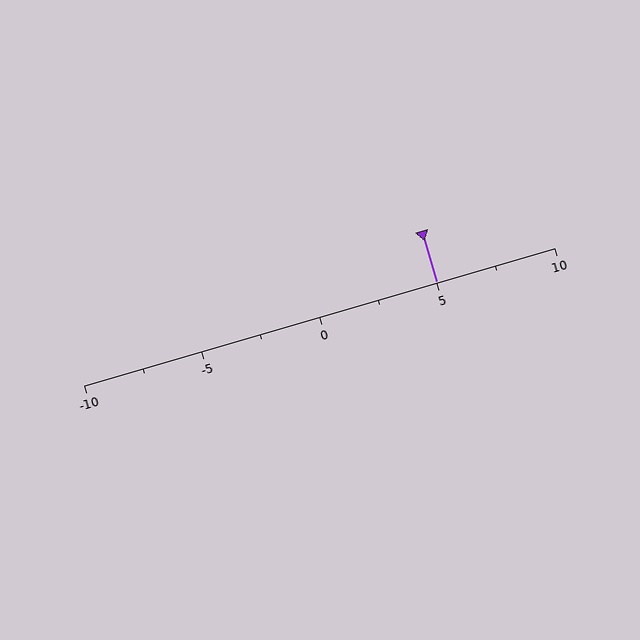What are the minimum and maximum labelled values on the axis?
The axis runs from -10 to 10.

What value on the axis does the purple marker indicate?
The marker indicates approximately 5.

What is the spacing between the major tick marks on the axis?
The major ticks are spaced 5 apart.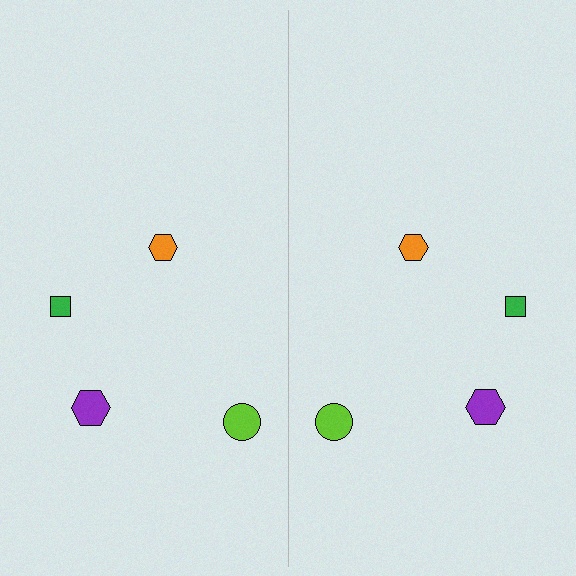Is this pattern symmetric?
Yes, this pattern has bilateral (reflection) symmetry.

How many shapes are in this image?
There are 8 shapes in this image.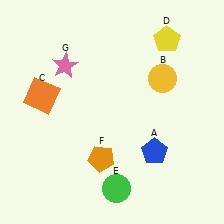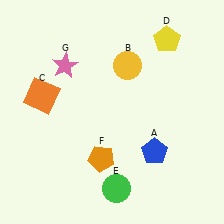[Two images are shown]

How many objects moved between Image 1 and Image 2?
1 object moved between the two images.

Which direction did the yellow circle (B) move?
The yellow circle (B) moved left.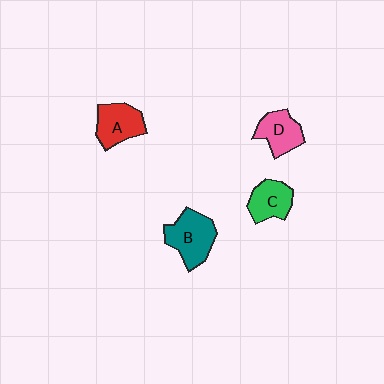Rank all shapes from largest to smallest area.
From largest to smallest: B (teal), A (red), D (pink), C (green).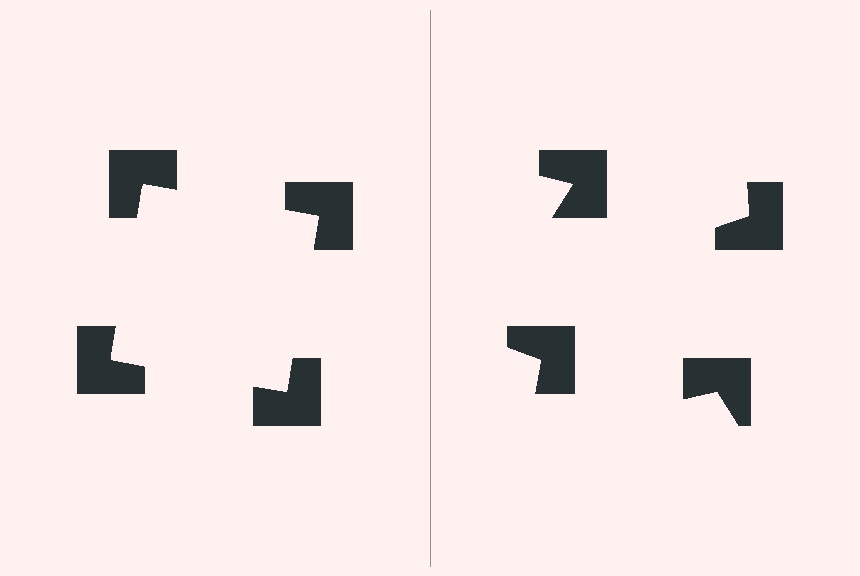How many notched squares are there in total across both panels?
8 — 4 on each side.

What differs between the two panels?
The notched squares are positioned identically on both sides; only the wedge orientations differ. On the left they align to a square; on the right they are misaligned.